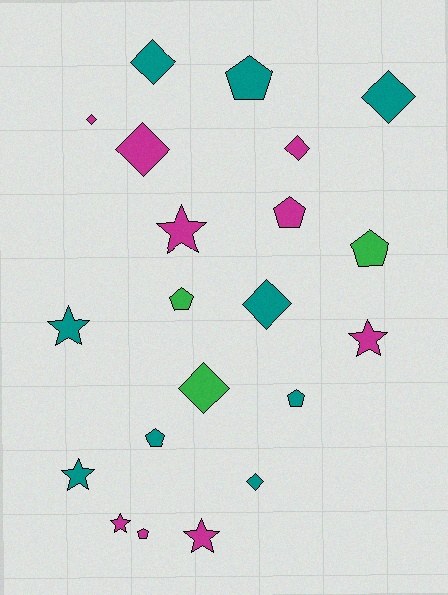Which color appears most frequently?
Magenta, with 9 objects.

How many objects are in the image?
There are 21 objects.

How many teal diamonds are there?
There are 4 teal diamonds.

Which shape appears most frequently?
Diamond, with 8 objects.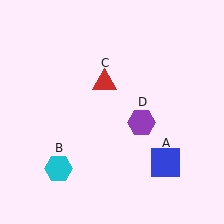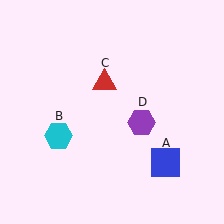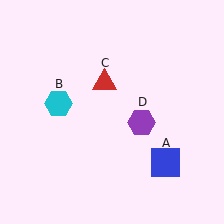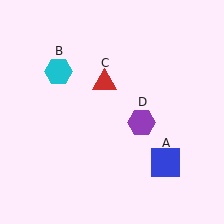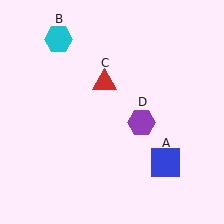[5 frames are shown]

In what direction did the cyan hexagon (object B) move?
The cyan hexagon (object B) moved up.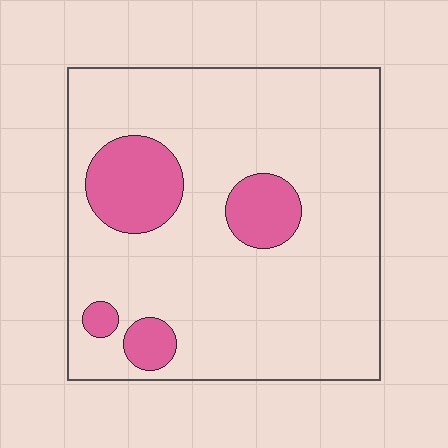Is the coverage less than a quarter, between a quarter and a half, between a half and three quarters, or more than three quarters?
Less than a quarter.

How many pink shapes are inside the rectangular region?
4.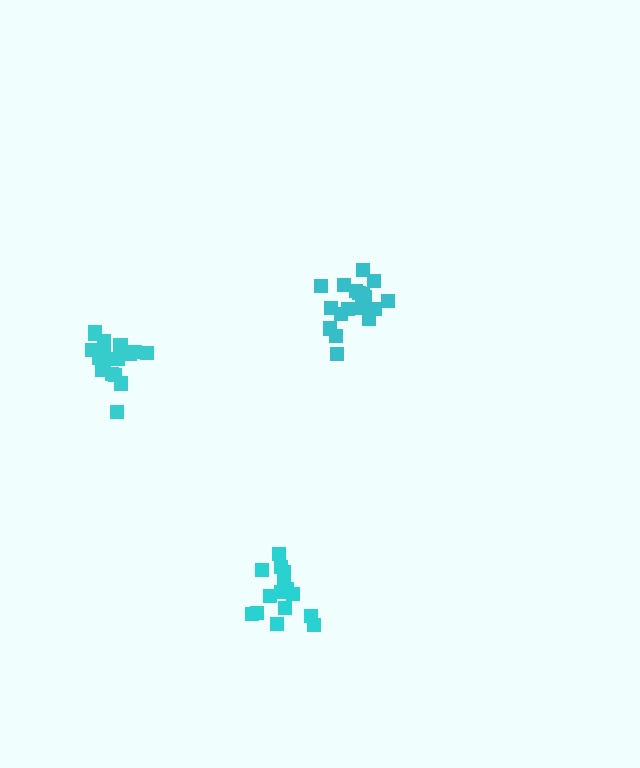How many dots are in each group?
Group 1: 17 dots, Group 2: 19 dots, Group 3: 15 dots (51 total).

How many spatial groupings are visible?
There are 3 spatial groupings.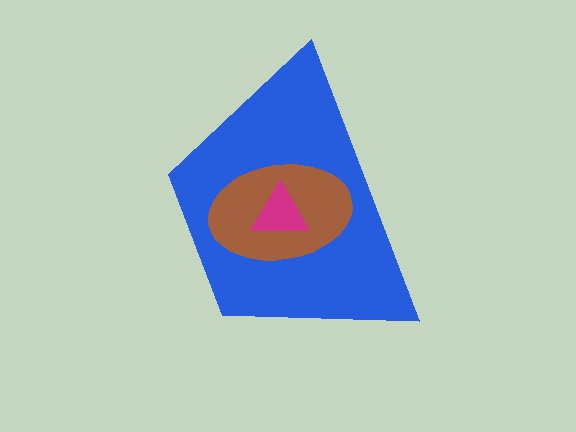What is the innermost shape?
The magenta triangle.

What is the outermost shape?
The blue trapezoid.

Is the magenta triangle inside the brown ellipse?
Yes.